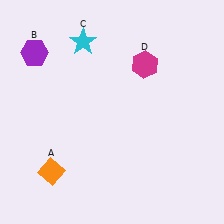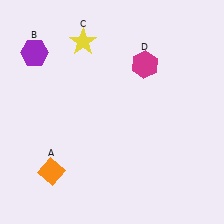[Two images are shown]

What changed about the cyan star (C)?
In Image 1, C is cyan. In Image 2, it changed to yellow.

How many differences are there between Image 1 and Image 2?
There is 1 difference between the two images.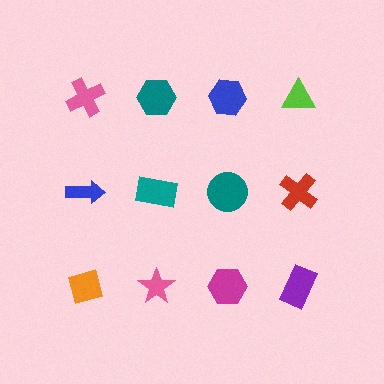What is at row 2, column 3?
A teal circle.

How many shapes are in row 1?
4 shapes.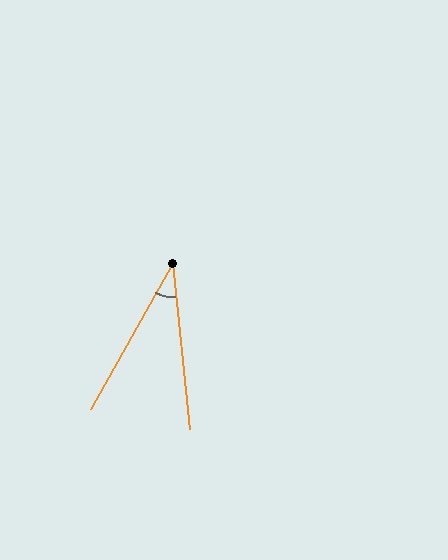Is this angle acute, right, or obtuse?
It is acute.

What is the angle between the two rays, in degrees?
Approximately 35 degrees.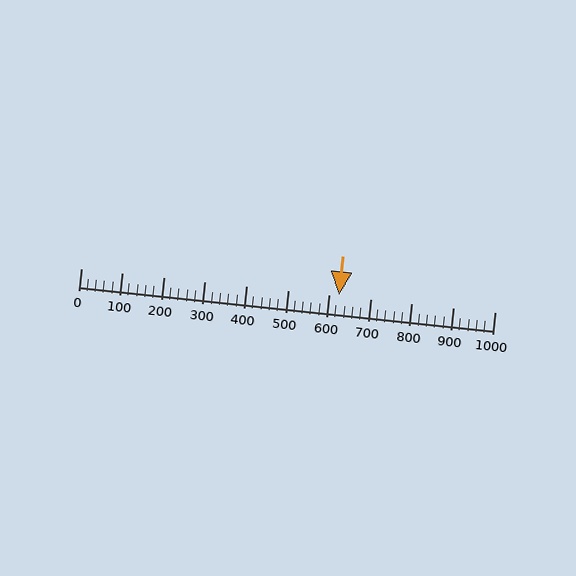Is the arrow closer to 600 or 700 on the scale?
The arrow is closer to 600.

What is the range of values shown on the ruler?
The ruler shows values from 0 to 1000.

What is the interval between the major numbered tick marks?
The major tick marks are spaced 100 units apart.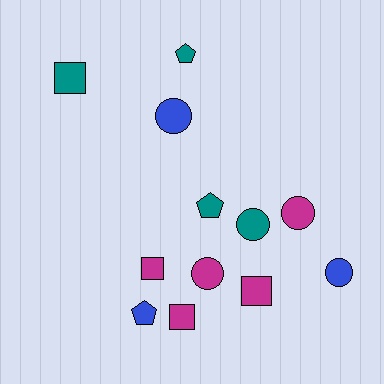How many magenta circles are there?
There are 2 magenta circles.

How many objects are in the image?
There are 12 objects.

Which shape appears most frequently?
Circle, with 5 objects.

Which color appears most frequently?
Magenta, with 5 objects.